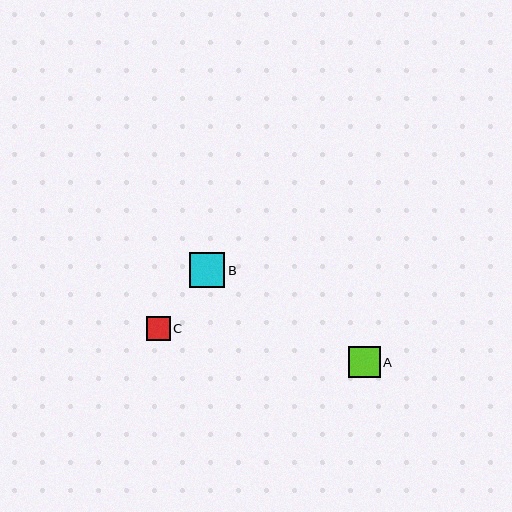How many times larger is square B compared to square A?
Square B is approximately 1.1 times the size of square A.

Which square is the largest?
Square B is the largest with a size of approximately 35 pixels.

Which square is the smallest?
Square C is the smallest with a size of approximately 24 pixels.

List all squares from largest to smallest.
From largest to smallest: B, A, C.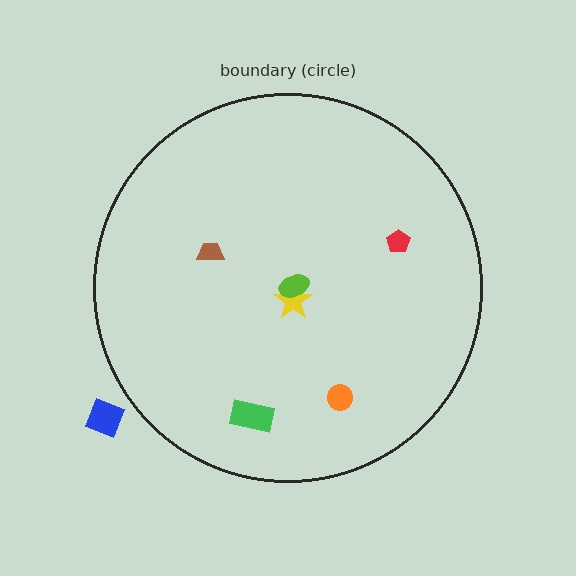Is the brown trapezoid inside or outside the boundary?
Inside.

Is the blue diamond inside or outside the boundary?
Outside.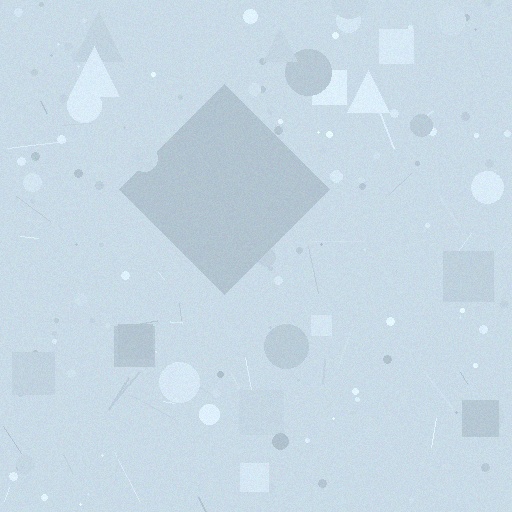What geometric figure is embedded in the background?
A diamond is embedded in the background.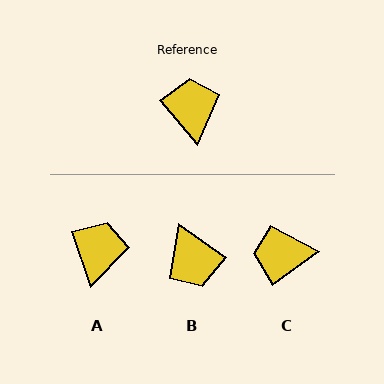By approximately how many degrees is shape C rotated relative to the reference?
Approximately 85 degrees counter-clockwise.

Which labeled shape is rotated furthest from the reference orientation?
B, about 166 degrees away.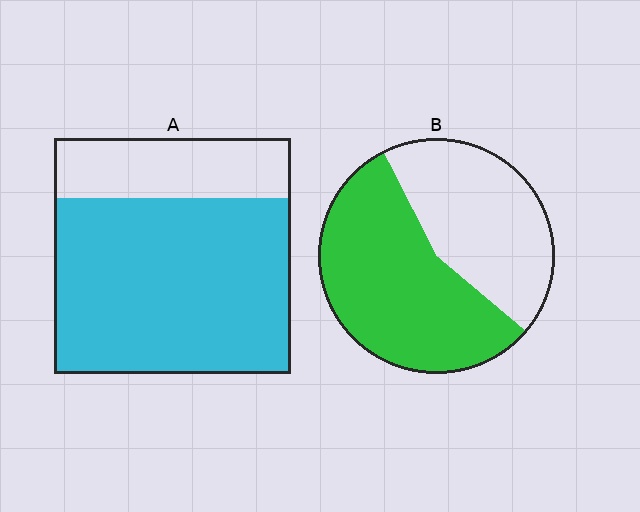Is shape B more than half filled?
Yes.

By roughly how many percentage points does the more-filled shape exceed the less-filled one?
By roughly 20 percentage points (A over B).